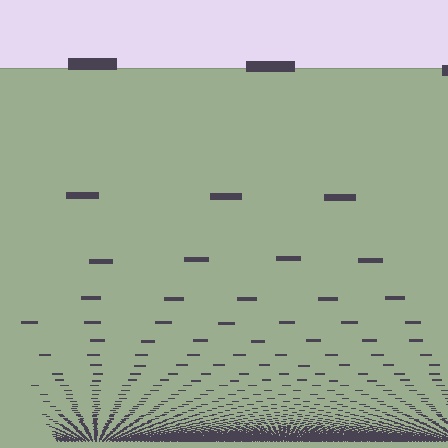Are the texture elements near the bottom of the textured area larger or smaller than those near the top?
Smaller. The gradient is inverted — elements near the bottom are smaller and denser.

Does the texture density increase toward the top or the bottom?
Density increases toward the bottom.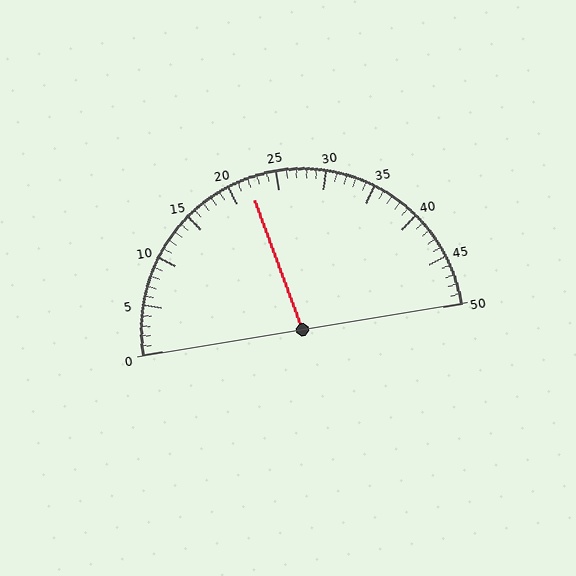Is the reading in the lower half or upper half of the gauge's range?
The reading is in the lower half of the range (0 to 50).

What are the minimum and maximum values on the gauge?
The gauge ranges from 0 to 50.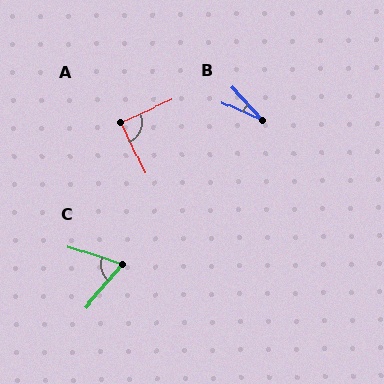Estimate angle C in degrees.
Approximately 68 degrees.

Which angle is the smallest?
B, at approximately 23 degrees.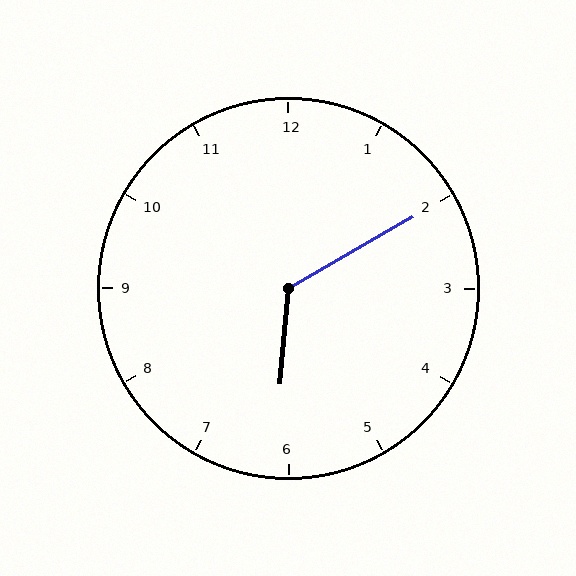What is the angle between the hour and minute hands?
Approximately 125 degrees.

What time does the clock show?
6:10.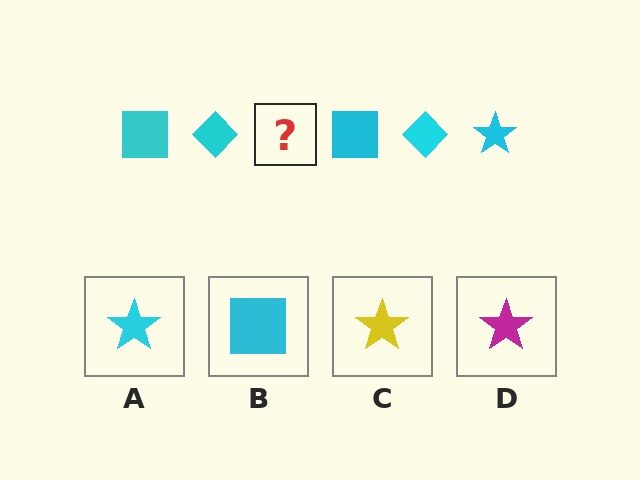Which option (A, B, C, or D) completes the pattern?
A.